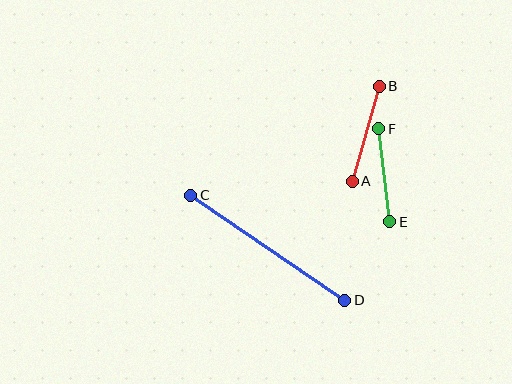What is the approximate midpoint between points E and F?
The midpoint is at approximately (384, 175) pixels.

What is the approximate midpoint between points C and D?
The midpoint is at approximately (268, 248) pixels.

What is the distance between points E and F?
The distance is approximately 93 pixels.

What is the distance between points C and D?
The distance is approximately 186 pixels.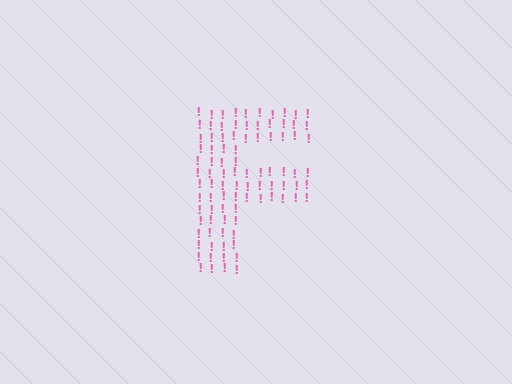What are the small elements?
The small elements are exclamation marks.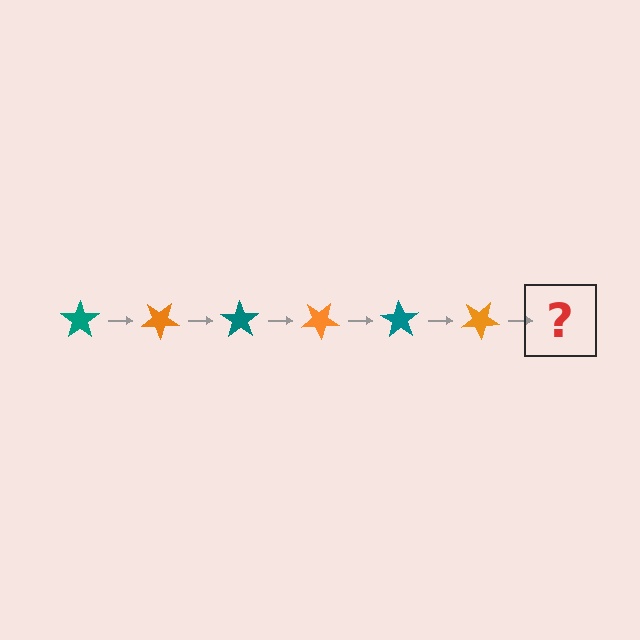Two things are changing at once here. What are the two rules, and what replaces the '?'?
The two rules are that it rotates 35 degrees each step and the color cycles through teal and orange. The '?' should be a teal star, rotated 210 degrees from the start.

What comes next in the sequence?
The next element should be a teal star, rotated 210 degrees from the start.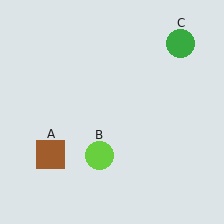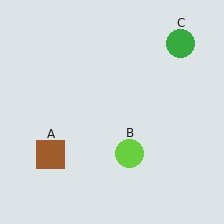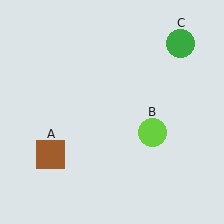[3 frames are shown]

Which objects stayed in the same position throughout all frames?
Brown square (object A) and green circle (object C) remained stationary.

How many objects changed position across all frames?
1 object changed position: lime circle (object B).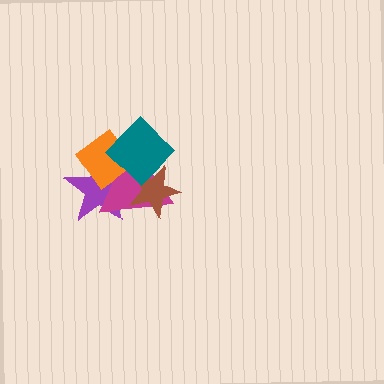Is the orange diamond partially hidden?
Yes, it is partially covered by another shape.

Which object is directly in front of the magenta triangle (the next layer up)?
The brown star is directly in front of the magenta triangle.